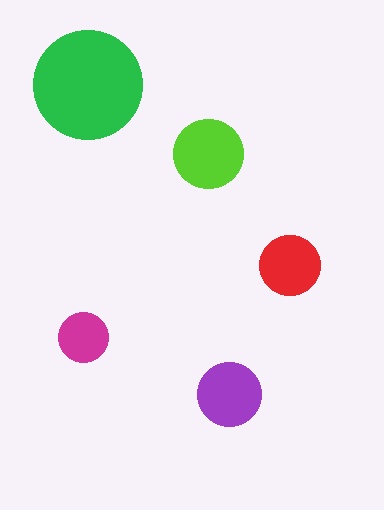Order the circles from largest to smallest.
the green one, the lime one, the purple one, the red one, the magenta one.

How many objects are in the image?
There are 5 objects in the image.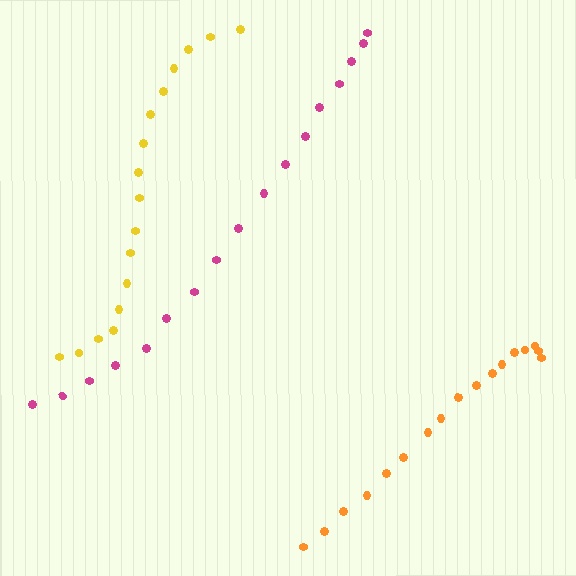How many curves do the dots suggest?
There are 3 distinct paths.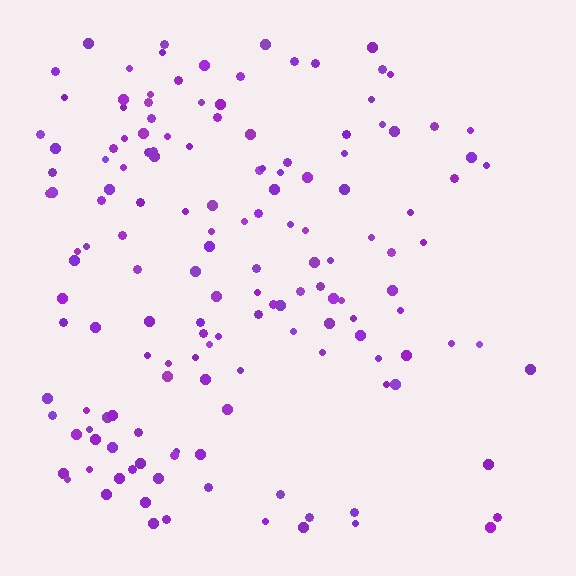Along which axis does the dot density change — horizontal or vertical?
Horizontal.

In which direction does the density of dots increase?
From right to left, with the left side densest.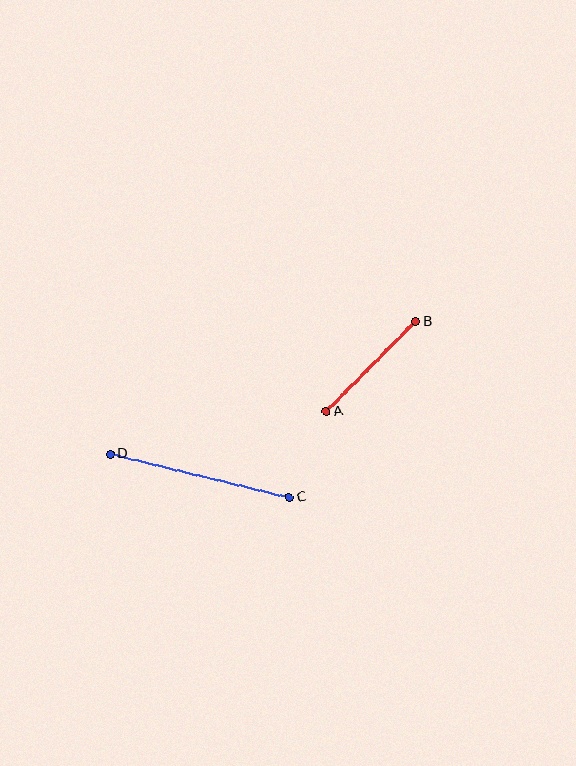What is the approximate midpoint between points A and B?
The midpoint is at approximately (371, 366) pixels.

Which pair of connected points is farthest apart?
Points C and D are farthest apart.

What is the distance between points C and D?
The distance is approximately 184 pixels.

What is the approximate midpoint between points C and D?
The midpoint is at approximately (200, 476) pixels.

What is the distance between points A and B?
The distance is approximately 127 pixels.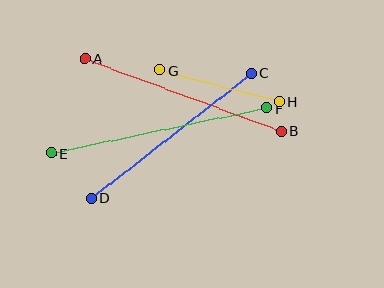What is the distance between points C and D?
The distance is approximately 203 pixels.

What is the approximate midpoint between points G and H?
The midpoint is at approximately (220, 86) pixels.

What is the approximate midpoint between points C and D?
The midpoint is at approximately (171, 136) pixels.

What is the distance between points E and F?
The distance is approximately 220 pixels.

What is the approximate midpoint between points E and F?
The midpoint is at approximately (159, 131) pixels.